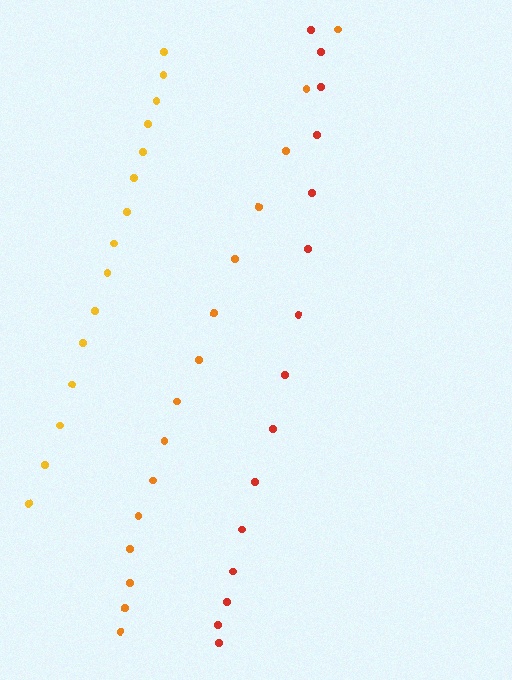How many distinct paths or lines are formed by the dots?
There are 3 distinct paths.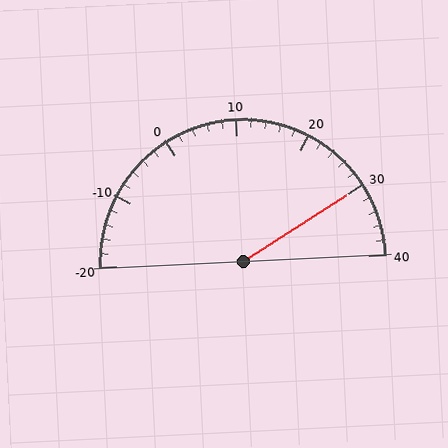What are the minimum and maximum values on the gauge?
The gauge ranges from -20 to 40.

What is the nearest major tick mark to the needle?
The nearest major tick mark is 30.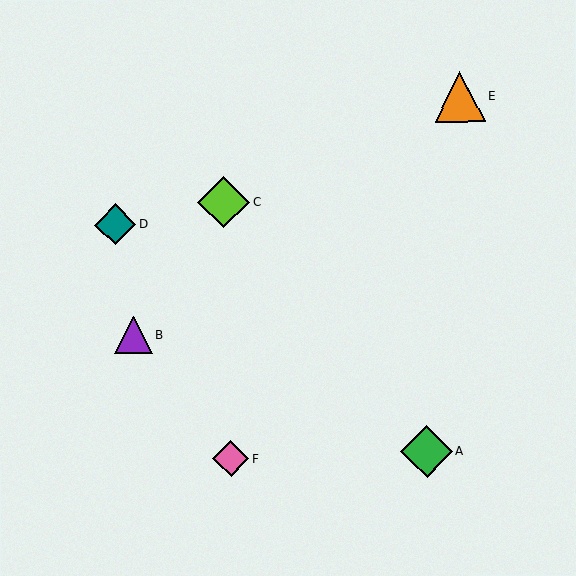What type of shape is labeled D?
Shape D is a teal diamond.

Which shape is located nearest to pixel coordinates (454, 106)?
The orange triangle (labeled E) at (460, 97) is nearest to that location.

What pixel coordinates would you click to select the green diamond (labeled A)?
Click at (427, 451) to select the green diamond A.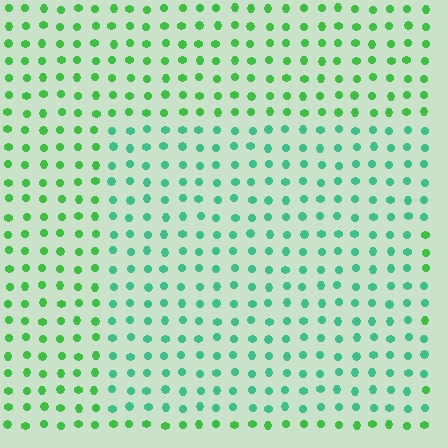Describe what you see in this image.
The image is filled with small green elements in a uniform arrangement. A rectangle-shaped region is visible where the elements are tinted to a slightly different hue, forming a subtle color boundary.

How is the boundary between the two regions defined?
The boundary is defined purely by a slight shift in hue (about 34 degrees). Spacing, size, and orientation are identical on both sides.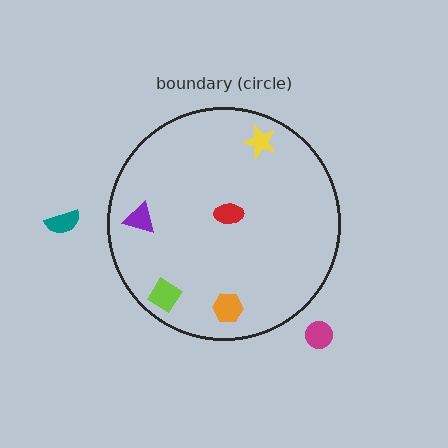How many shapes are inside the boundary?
5 inside, 2 outside.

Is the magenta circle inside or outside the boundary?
Outside.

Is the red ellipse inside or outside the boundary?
Inside.